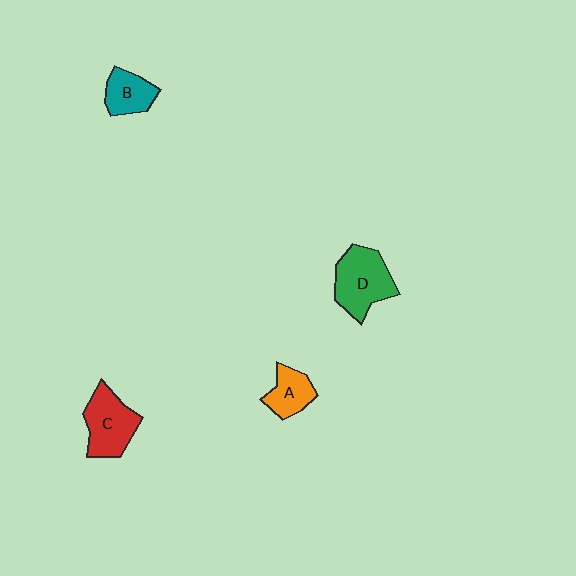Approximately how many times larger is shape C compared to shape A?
Approximately 1.6 times.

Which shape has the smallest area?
Shape A (orange).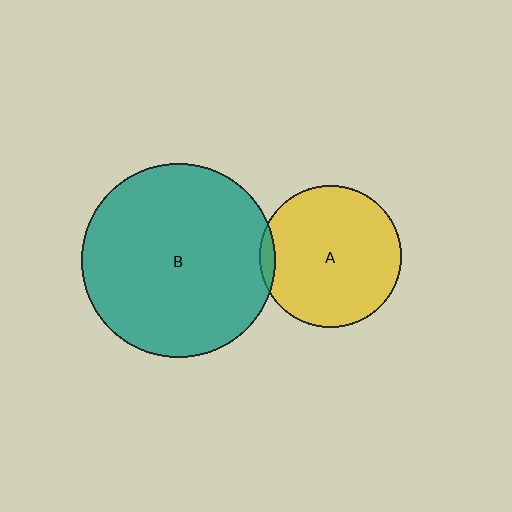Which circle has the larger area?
Circle B (teal).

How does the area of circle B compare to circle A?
Approximately 1.8 times.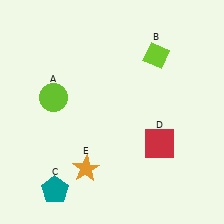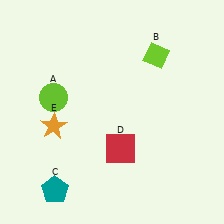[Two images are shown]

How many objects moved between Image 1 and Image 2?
2 objects moved between the two images.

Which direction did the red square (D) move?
The red square (D) moved left.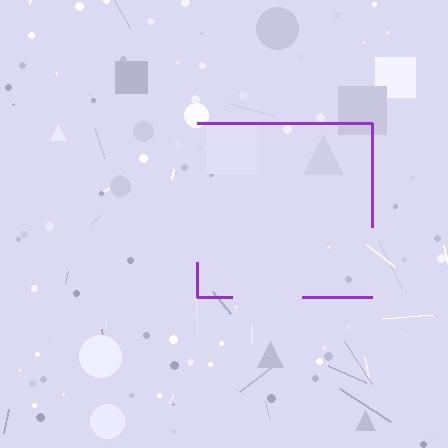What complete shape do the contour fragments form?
The contour fragments form a square.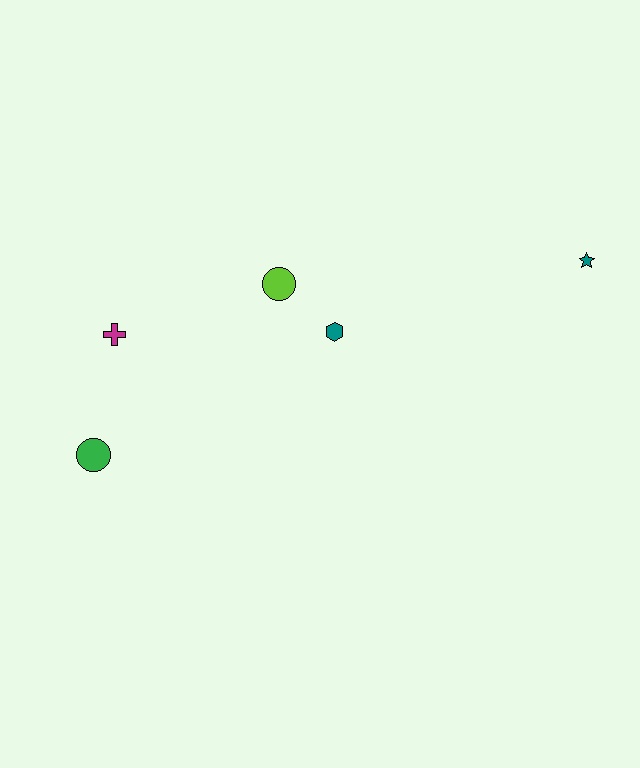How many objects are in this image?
There are 5 objects.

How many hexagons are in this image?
There is 1 hexagon.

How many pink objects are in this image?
There are no pink objects.